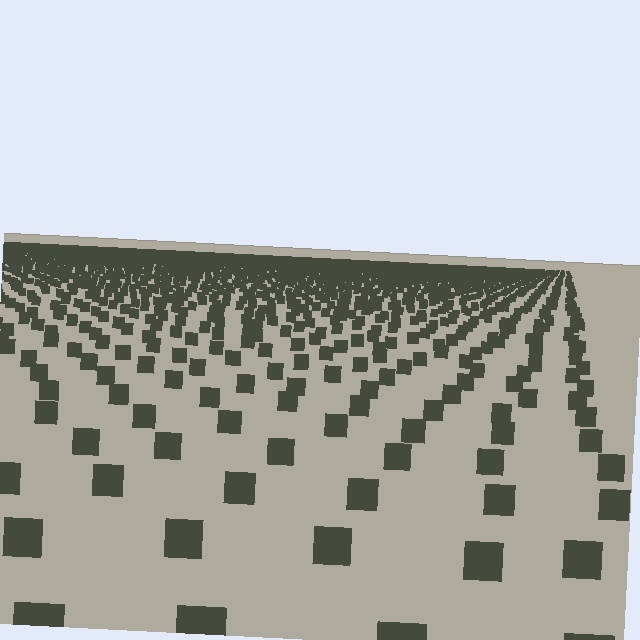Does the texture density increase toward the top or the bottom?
Density increases toward the top.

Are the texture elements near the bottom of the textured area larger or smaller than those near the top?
Larger. Near the bottom, elements are closer to the viewer and appear at a bigger on-screen size.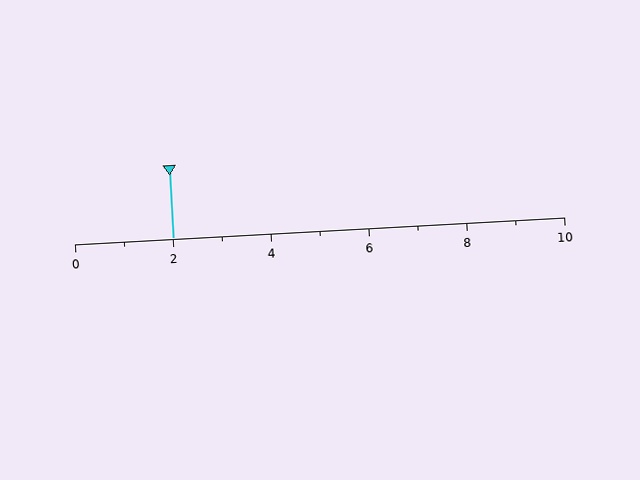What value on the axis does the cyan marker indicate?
The marker indicates approximately 2.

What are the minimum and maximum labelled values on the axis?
The axis runs from 0 to 10.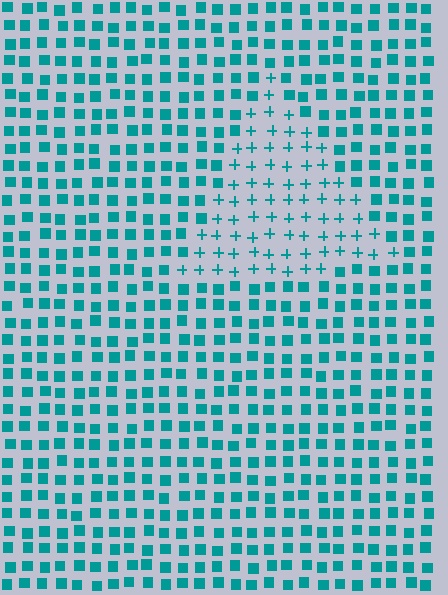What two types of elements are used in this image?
The image uses plus signs inside the triangle region and squares outside it.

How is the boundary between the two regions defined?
The boundary is defined by a change in element shape: plus signs inside vs. squares outside. All elements share the same color and spacing.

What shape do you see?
I see a triangle.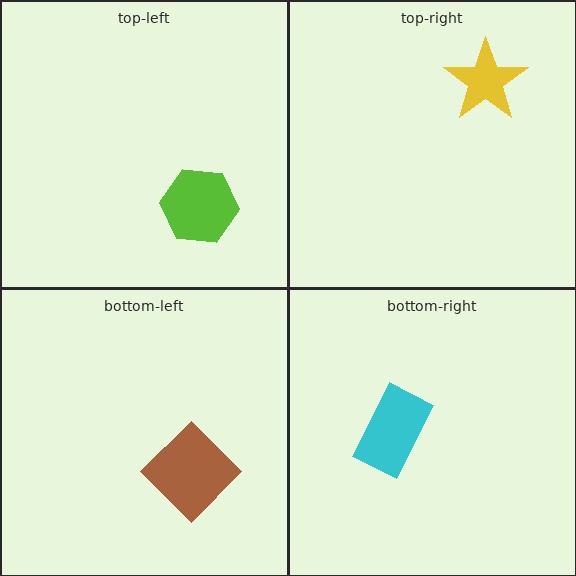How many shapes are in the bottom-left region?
1.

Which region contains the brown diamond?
The bottom-left region.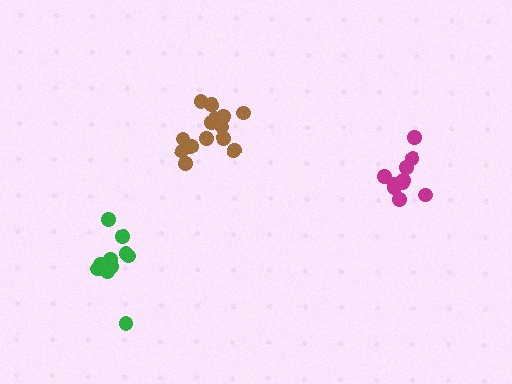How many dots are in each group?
Group 1: 11 dots, Group 2: 10 dots, Group 3: 15 dots (36 total).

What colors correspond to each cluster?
The clusters are colored: green, magenta, brown.